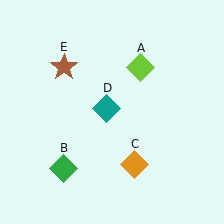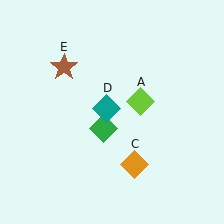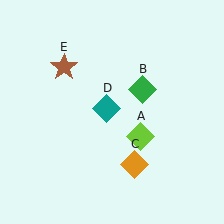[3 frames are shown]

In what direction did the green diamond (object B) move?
The green diamond (object B) moved up and to the right.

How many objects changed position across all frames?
2 objects changed position: lime diamond (object A), green diamond (object B).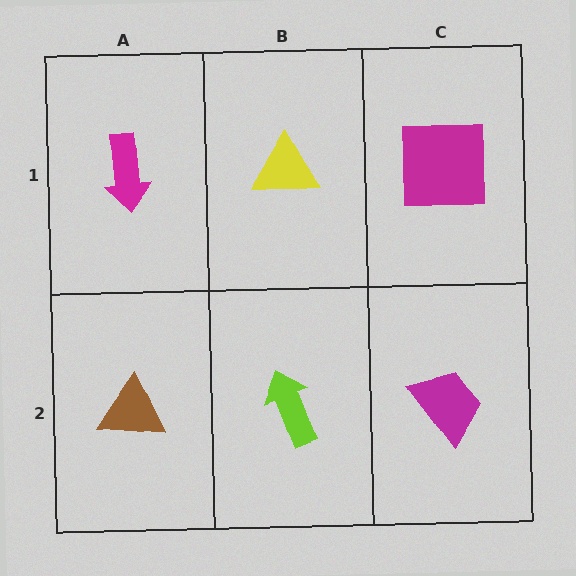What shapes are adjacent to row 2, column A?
A magenta arrow (row 1, column A), a lime arrow (row 2, column B).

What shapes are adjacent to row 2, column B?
A yellow triangle (row 1, column B), a brown triangle (row 2, column A), a magenta trapezoid (row 2, column C).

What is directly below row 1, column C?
A magenta trapezoid.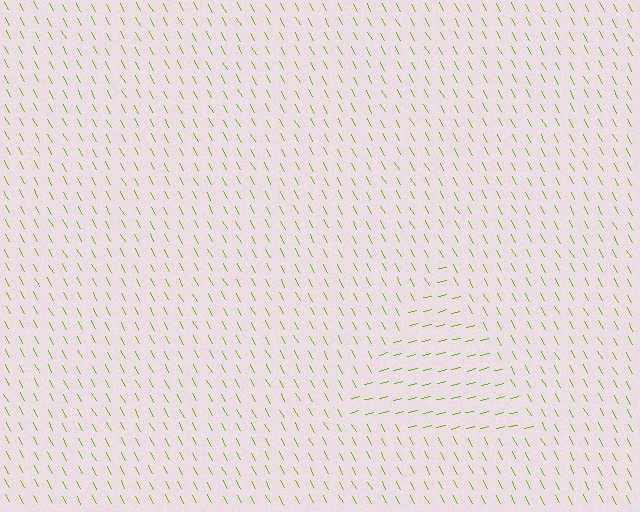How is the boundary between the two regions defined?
The boundary is defined purely by a change in line orientation (approximately 75 degrees difference). All lines are the same color and thickness.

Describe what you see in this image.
The image is filled with small lime line segments. A triangle region in the image has lines oriented differently from the surrounding lines, creating a visible texture boundary.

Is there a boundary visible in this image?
Yes, there is a texture boundary formed by a change in line orientation.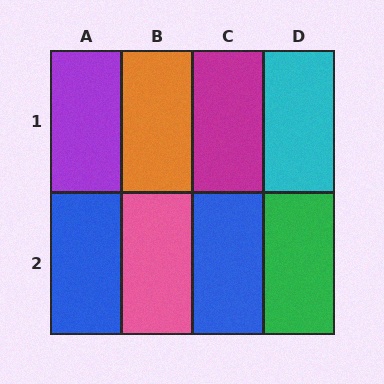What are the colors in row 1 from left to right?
Purple, orange, magenta, cyan.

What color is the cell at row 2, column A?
Blue.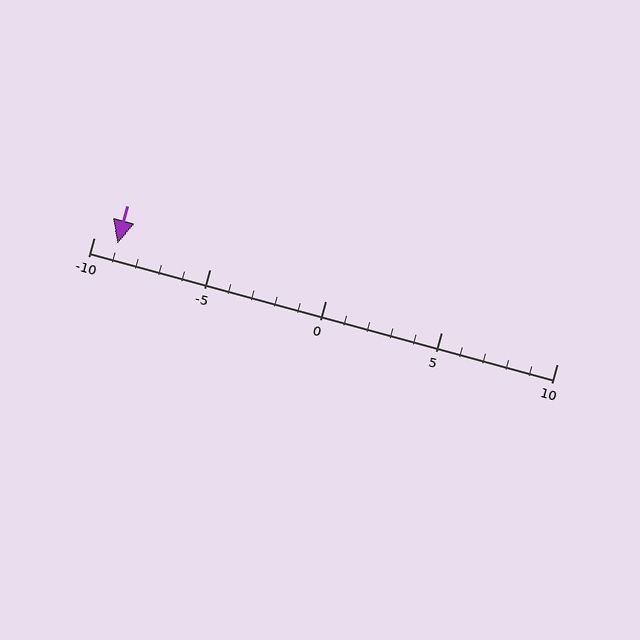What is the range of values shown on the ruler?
The ruler shows values from -10 to 10.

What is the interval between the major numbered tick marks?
The major tick marks are spaced 5 units apart.